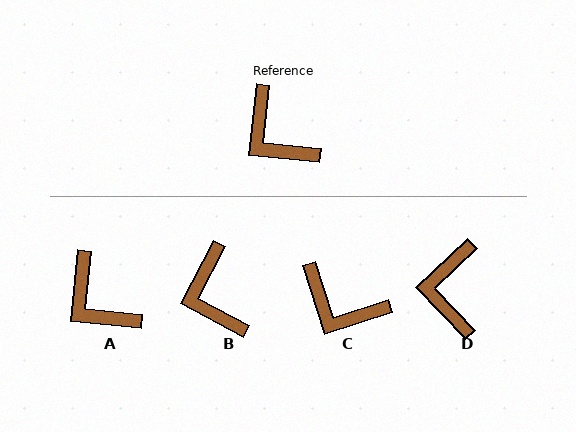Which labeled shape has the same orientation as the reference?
A.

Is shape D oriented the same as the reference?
No, it is off by about 41 degrees.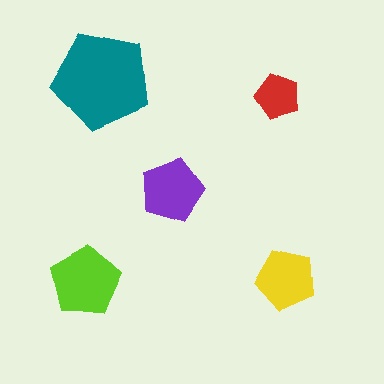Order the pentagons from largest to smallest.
the teal one, the lime one, the purple one, the yellow one, the red one.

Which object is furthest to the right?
The yellow pentagon is rightmost.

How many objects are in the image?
There are 5 objects in the image.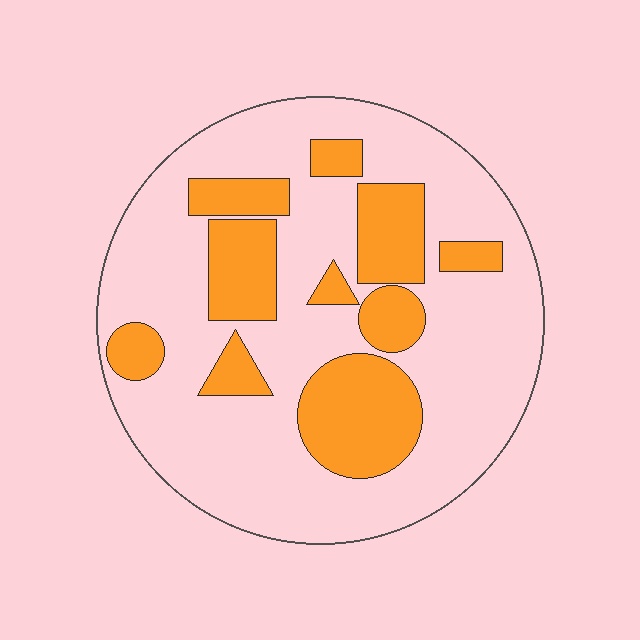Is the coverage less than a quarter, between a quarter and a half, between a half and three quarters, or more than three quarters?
Between a quarter and a half.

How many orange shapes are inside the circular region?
10.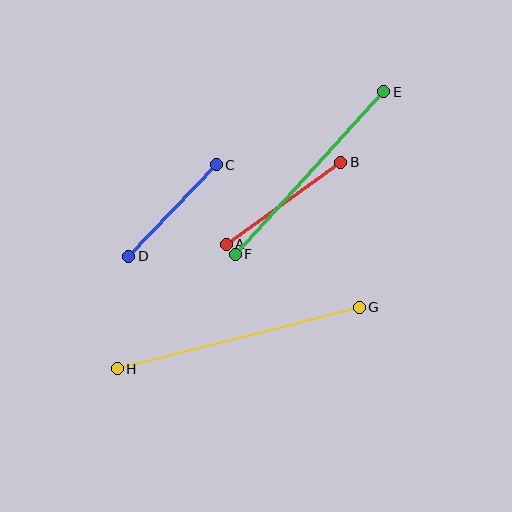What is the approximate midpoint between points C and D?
The midpoint is at approximately (173, 210) pixels.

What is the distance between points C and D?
The distance is approximately 127 pixels.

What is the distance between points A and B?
The distance is approximately 141 pixels.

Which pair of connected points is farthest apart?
Points G and H are farthest apart.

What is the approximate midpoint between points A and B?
The midpoint is at approximately (283, 203) pixels.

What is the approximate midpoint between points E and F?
The midpoint is at approximately (309, 173) pixels.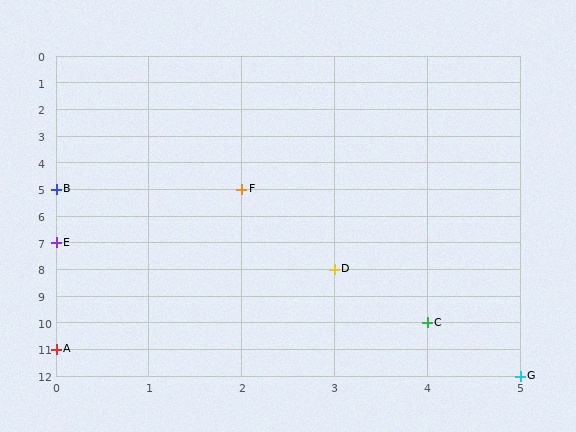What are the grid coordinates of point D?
Point D is at grid coordinates (3, 8).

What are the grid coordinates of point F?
Point F is at grid coordinates (2, 5).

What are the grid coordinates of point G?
Point G is at grid coordinates (5, 12).